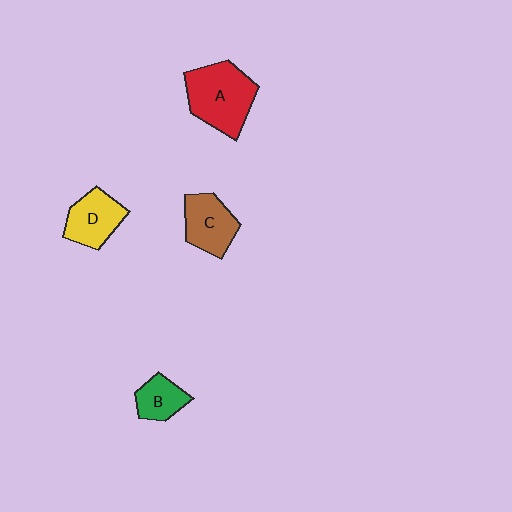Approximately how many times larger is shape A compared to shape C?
Approximately 1.5 times.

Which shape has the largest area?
Shape A (red).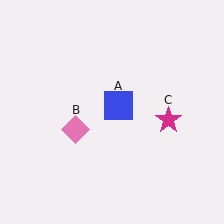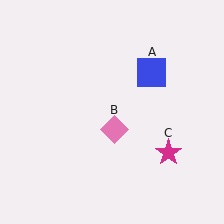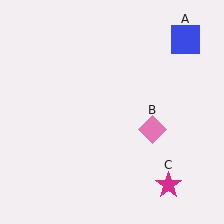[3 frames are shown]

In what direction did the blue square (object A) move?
The blue square (object A) moved up and to the right.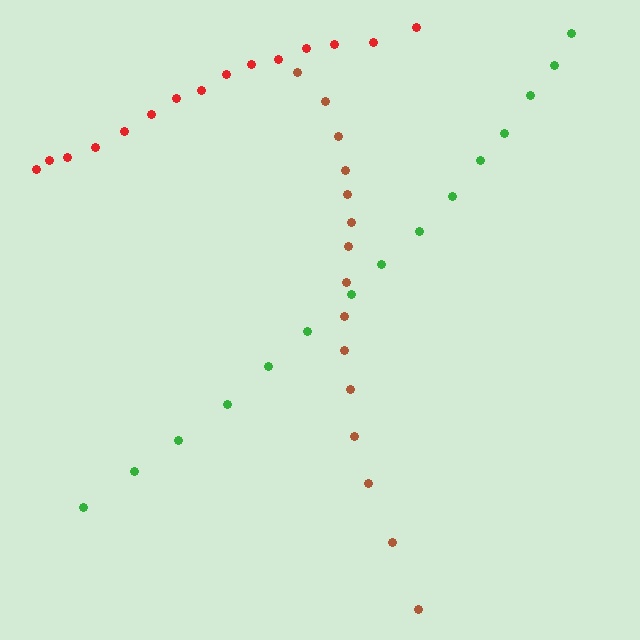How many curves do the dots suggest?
There are 3 distinct paths.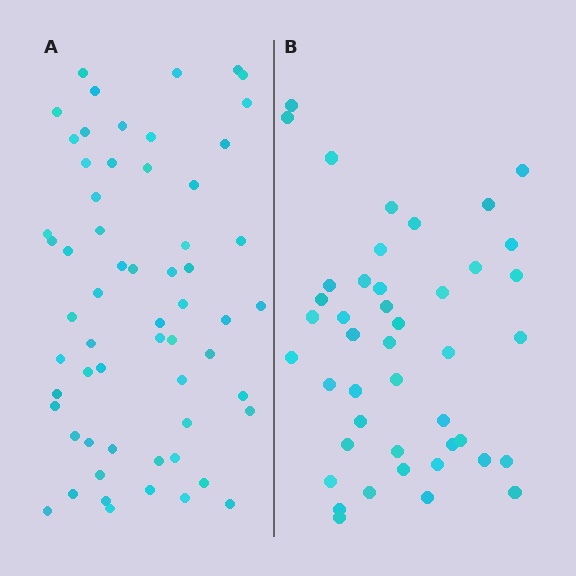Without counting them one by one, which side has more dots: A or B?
Region A (the left region) has more dots.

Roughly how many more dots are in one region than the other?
Region A has approximately 15 more dots than region B.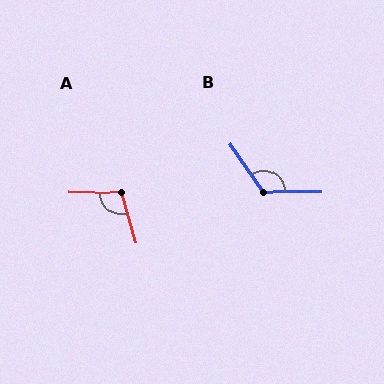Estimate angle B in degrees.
Approximately 125 degrees.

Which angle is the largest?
B, at approximately 125 degrees.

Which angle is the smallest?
A, at approximately 107 degrees.